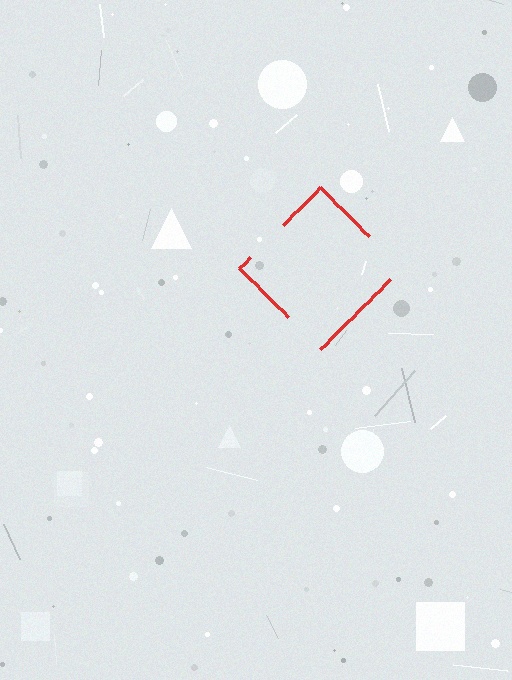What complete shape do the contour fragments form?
The contour fragments form a diamond.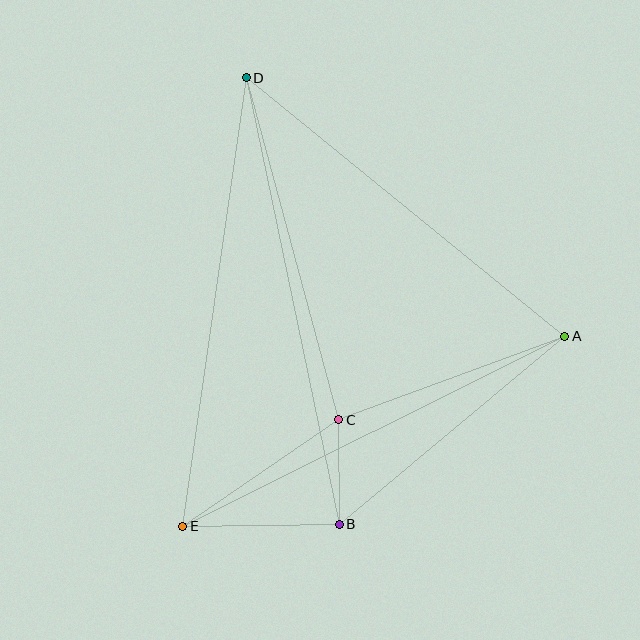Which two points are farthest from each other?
Points B and D are farthest from each other.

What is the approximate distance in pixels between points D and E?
The distance between D and E is approximately 453 pixels.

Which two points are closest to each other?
Points B and C are closest to each other.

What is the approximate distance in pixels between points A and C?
The distance between A and C is approximately 241 pixels.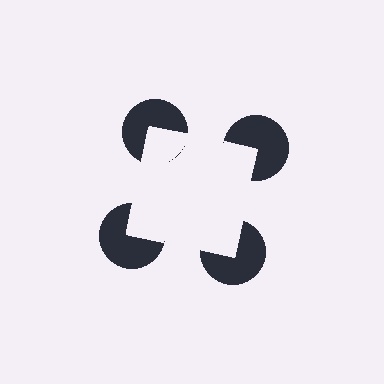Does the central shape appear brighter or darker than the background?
It typically appears slightly brighter than the background, even though no actual brightness change is drawn.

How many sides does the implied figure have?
4 sides.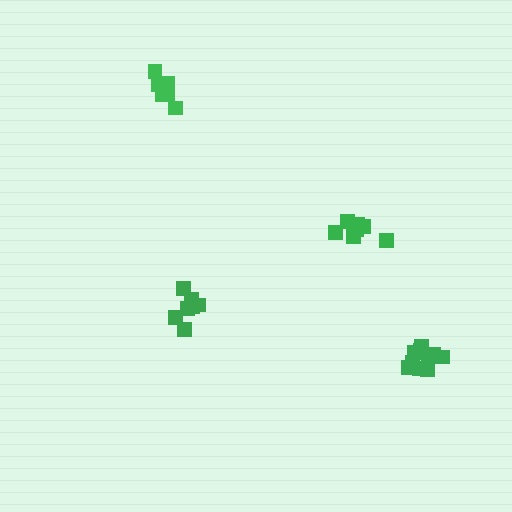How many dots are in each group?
Group 1: 11 dots, Group 2: 7 dots, Group 3: 6 dots, Group 4: 8 dots (32 total).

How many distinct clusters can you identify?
There are 4 distinct clusters.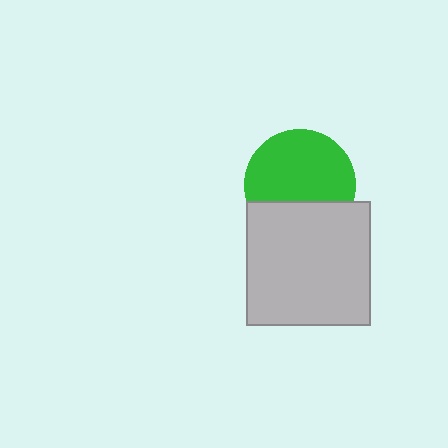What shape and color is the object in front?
The object in front is a light gray square.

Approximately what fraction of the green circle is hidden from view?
Roughly 32% of the green circle is hidden behind the light gray square.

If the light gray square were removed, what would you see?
You would see the complete green circle.